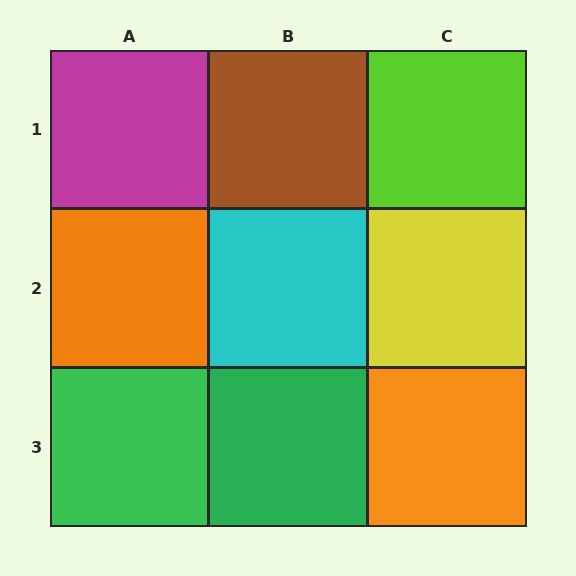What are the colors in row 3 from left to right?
Green, green, orange.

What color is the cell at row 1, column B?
Brown.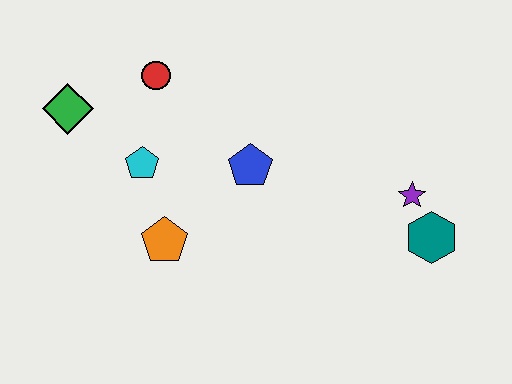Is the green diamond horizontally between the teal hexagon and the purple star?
No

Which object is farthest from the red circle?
The teal hexagon is farthest from the red circle.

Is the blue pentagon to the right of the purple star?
No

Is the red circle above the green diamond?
Yes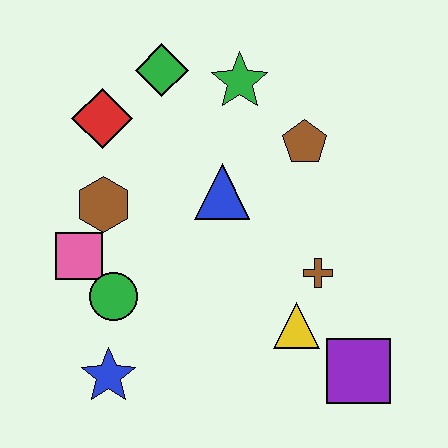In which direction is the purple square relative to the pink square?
The purple square is to the right of the pink square.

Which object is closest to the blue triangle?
The brown pentagon is closest to the blue triangle.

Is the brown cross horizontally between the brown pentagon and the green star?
No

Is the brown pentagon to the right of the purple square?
No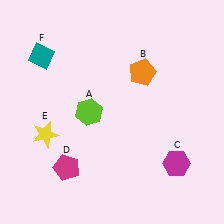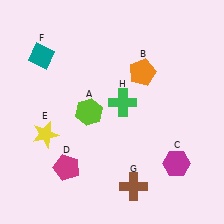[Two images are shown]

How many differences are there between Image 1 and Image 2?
There are 2 differences between the two images.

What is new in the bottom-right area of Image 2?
A brown cross (G) was added in the bottom-right area of Image 2.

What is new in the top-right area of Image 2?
A green cross (H) was added in the top-right area of Image 2.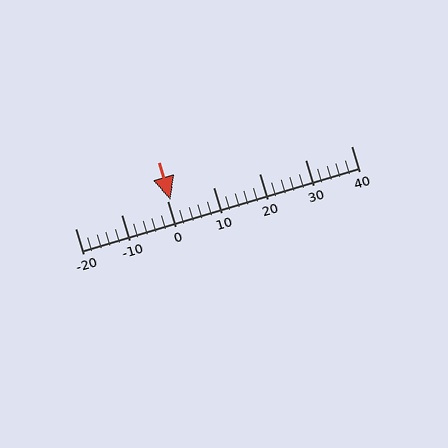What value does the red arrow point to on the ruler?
The red arrow points to approximately 1.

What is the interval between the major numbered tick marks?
The major tick marks are spaced 10 units apart.